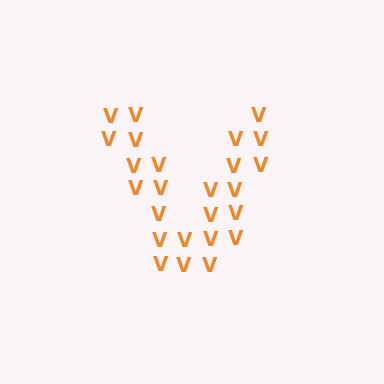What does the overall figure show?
The overall figure shows the letter V.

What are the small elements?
The small elements are letter V's.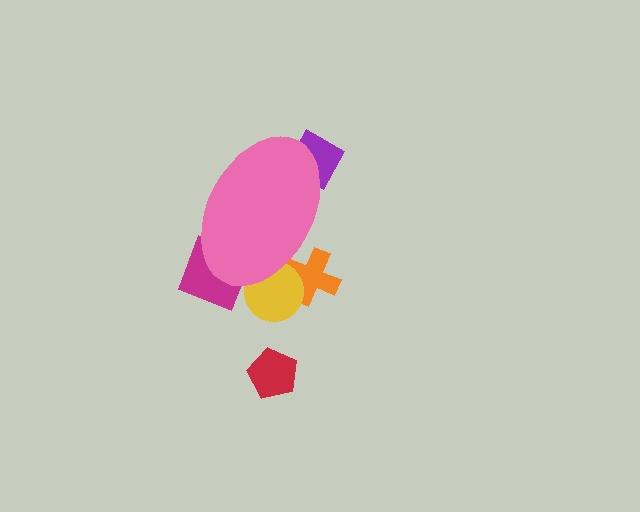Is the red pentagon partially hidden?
No, the red pentagon is fully visible.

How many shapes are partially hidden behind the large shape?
4 shapes are partially hidden.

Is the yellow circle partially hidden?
Yes, the yellow circle is partially hidden behind the pink ellipse.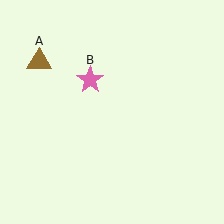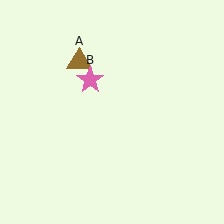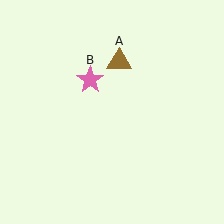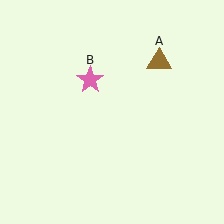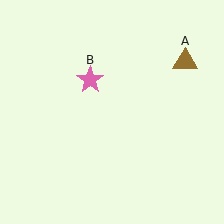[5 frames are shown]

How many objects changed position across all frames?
1 object changed position: brown triangle (object A).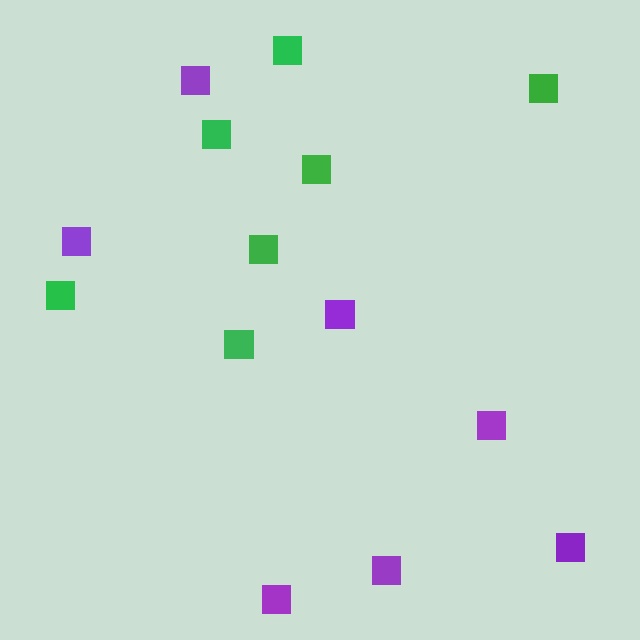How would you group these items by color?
There are 2 groups: one group of purple squares (7) and one group of green squares (7).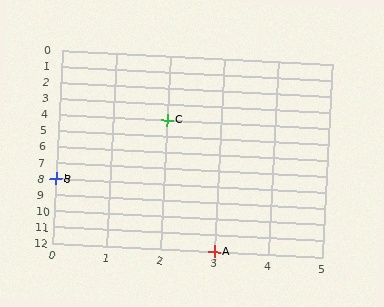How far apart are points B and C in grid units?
Points B and C are 2 columns and 4 rows apart (about 4.5 grid units diagonally).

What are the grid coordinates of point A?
Point A is at grid coordinates (3, 12).